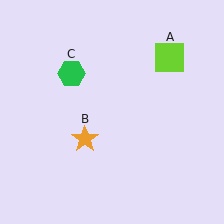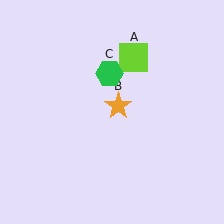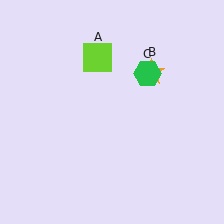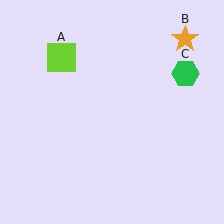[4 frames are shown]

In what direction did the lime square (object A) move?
The lime square (object A) moved left.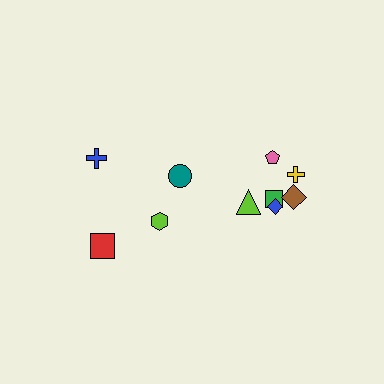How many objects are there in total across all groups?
There are 10 objects.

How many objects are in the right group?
There are 6 objects.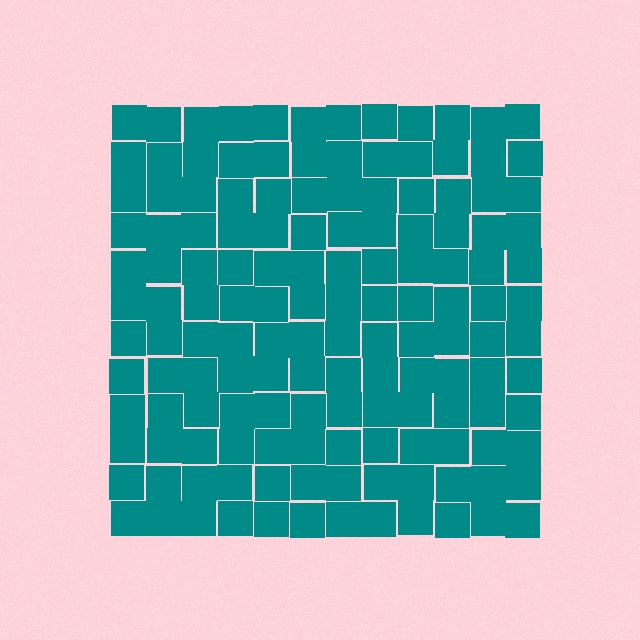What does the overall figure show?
The overall figure shows a square.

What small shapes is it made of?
It is made of small squares.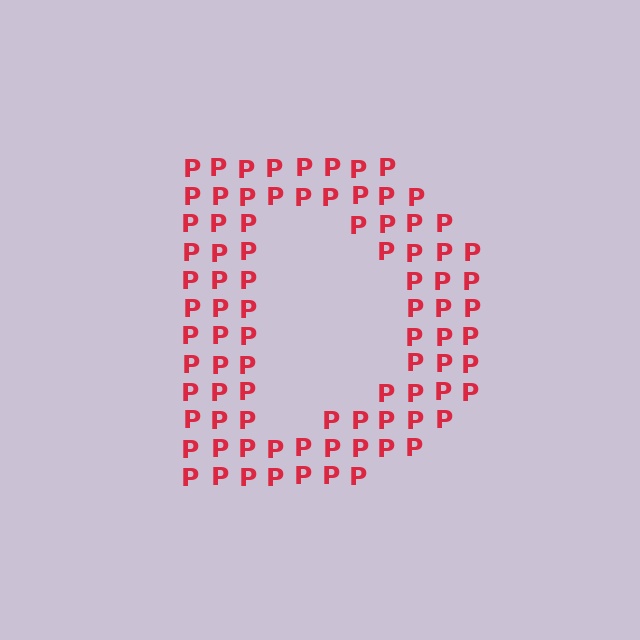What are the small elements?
The small elements are letter P's.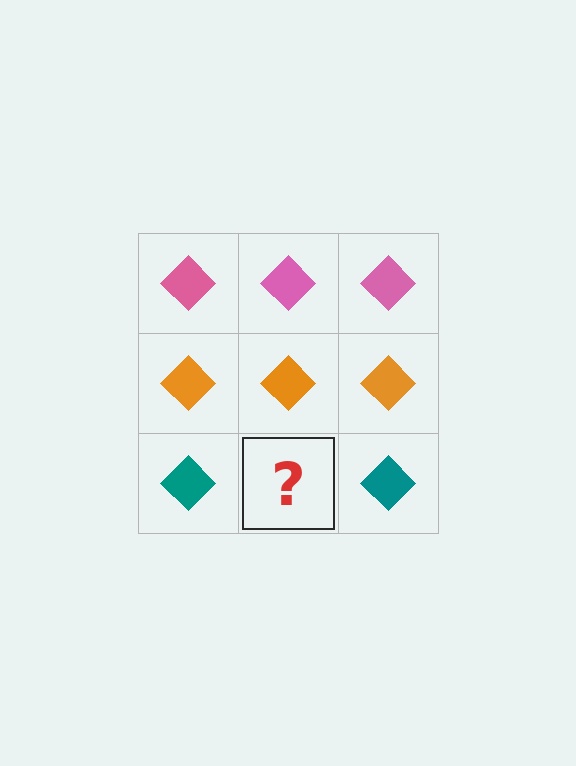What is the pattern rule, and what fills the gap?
The rule is that each row has a consistent color. The gap should be filled with a teal diamond.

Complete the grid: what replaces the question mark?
The question mark should be replaced with a teal diamond.